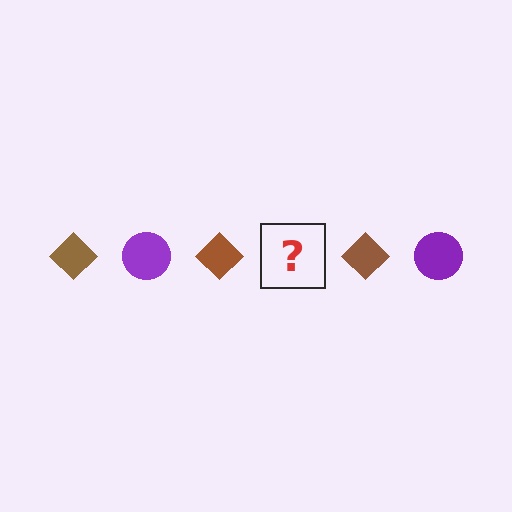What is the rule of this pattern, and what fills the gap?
The rule is that the pattern alternates between brown diamond and purple circle. The gap should be filled with a purple circle.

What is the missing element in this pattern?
The missing element is a purple circle.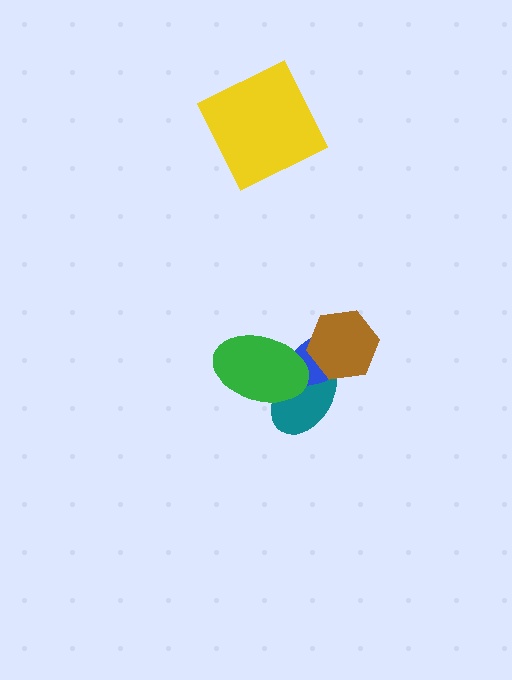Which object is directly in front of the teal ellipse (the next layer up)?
The blue ellipse is directly in front of the teal ellipse.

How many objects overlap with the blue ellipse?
3 objects overlap with the blue ellipse.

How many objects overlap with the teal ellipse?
3 objects overlap with the teal ellipse.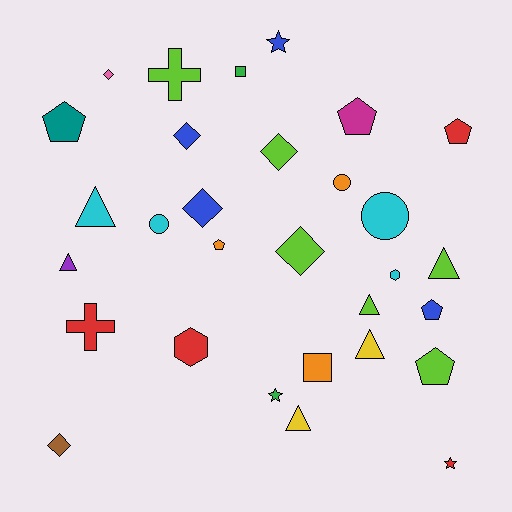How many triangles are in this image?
There are 6 triangles.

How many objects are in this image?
There are 30 objects.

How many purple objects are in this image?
There is 1 purple object.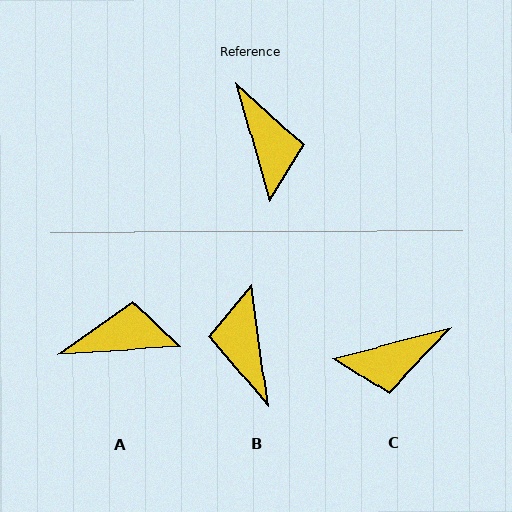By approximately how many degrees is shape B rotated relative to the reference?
Approximately 172 degrees counter-clockwise.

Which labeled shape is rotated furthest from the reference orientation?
B, about 172 degrees away.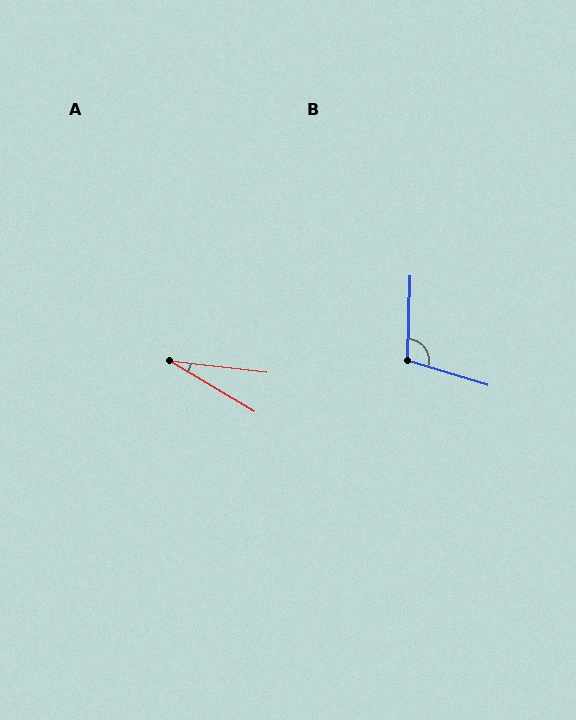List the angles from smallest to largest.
A (24°), B (105°).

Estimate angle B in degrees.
Approximately 105 degrees.